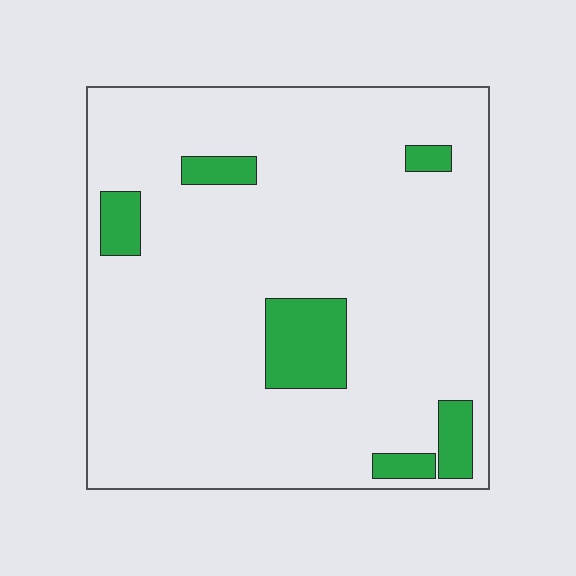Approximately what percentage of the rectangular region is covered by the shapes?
Approximately 10%.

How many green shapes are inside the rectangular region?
6.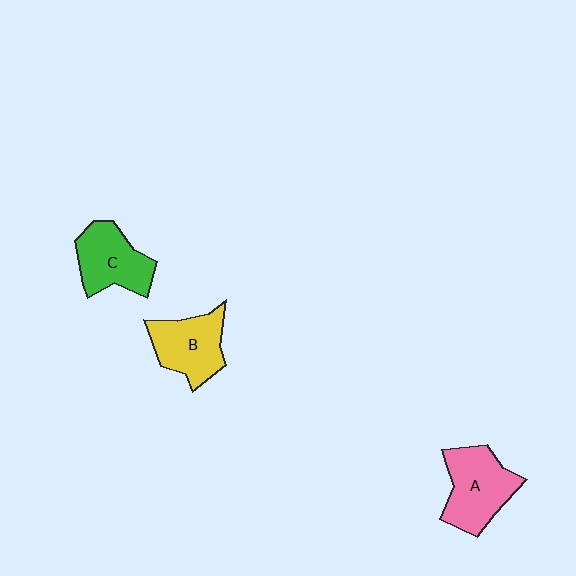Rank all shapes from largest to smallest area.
From largest to smallest: A (pink), B (yellow), C (green).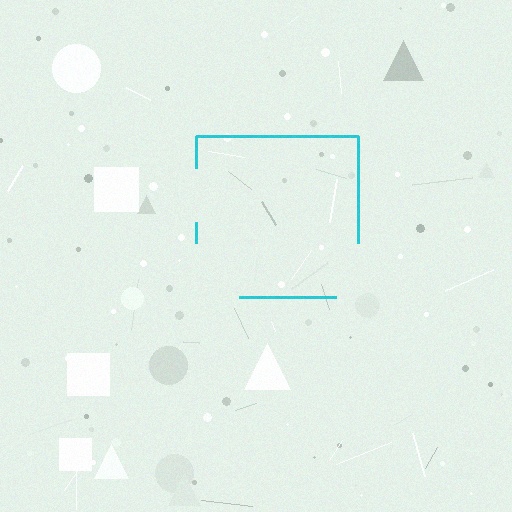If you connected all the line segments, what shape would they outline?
They would outline a square.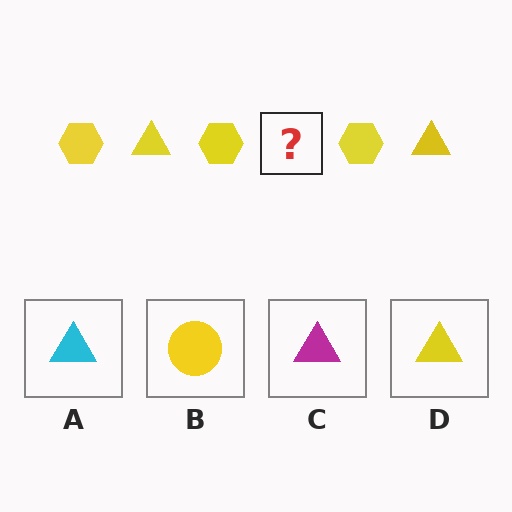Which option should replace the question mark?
Option D.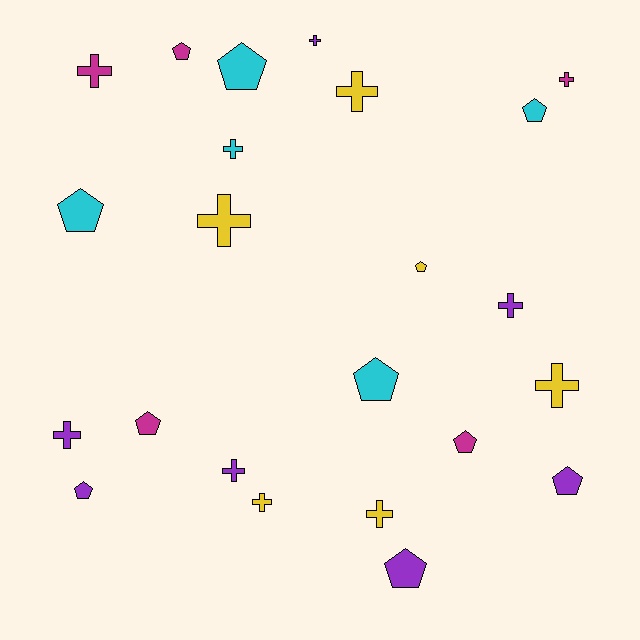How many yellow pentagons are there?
There is 1 yellow pentagon.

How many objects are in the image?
There are 23 objects.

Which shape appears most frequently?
Cross, with 12 objects.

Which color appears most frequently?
Purple, with 7 objects.